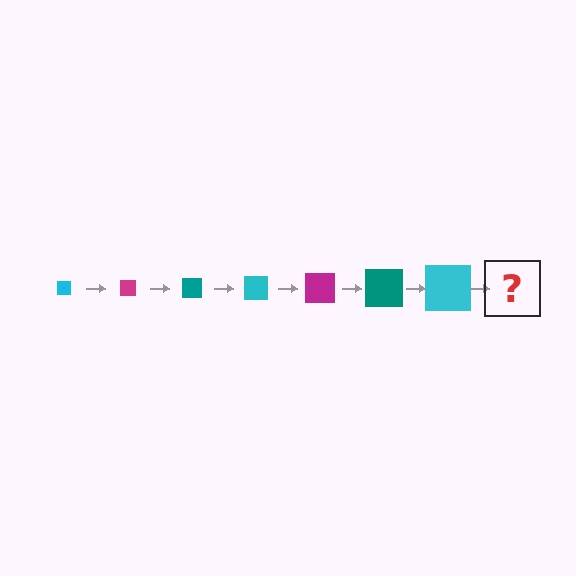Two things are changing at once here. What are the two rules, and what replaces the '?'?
The two rules are that the square grows larger each step and the color cycles through cyan, magenta, and teal. The '?' should be a magenta square, larger than the previous one.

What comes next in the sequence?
The next element should be a magenta square, larger than the previous one.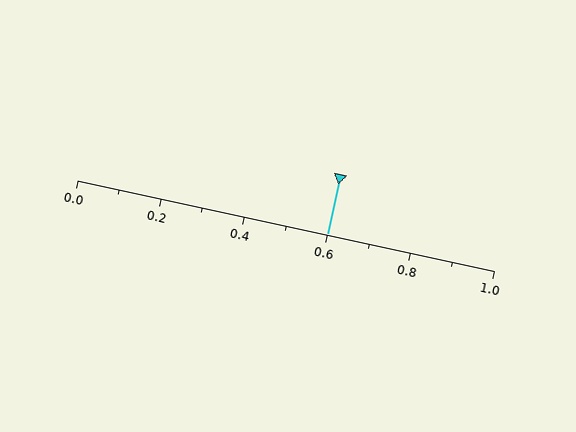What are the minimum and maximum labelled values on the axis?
The axis runs from 0.0 to 1.0.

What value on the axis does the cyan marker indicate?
The marker indicates approximately 0.6.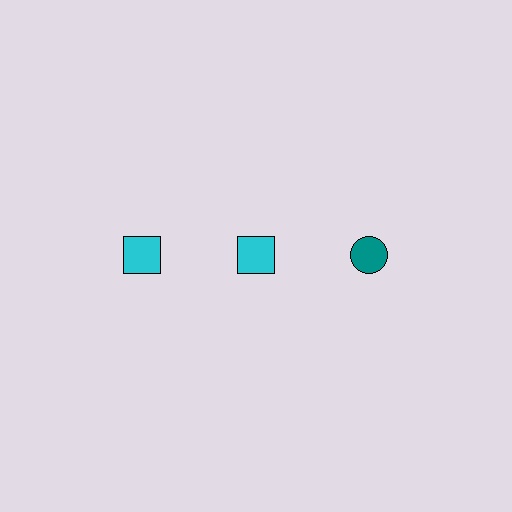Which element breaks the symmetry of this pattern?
The teal circle in the top row, center column breaks the symmetry. All other shapes are cyan squares.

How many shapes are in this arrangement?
There are 3 shapes arranged in a grid pattern.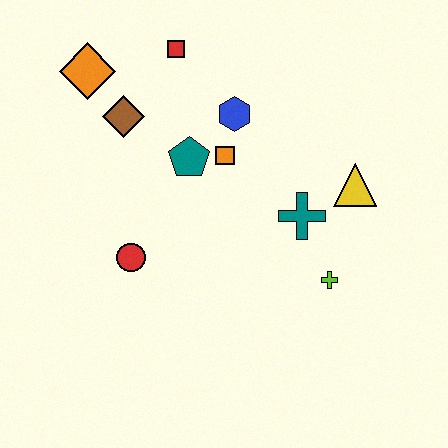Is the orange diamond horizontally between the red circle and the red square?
No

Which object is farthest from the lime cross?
The orange diamond is farthest from the lime cross.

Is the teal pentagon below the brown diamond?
Yes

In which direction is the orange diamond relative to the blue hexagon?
The orange diamond is to the left of the blue hexagon.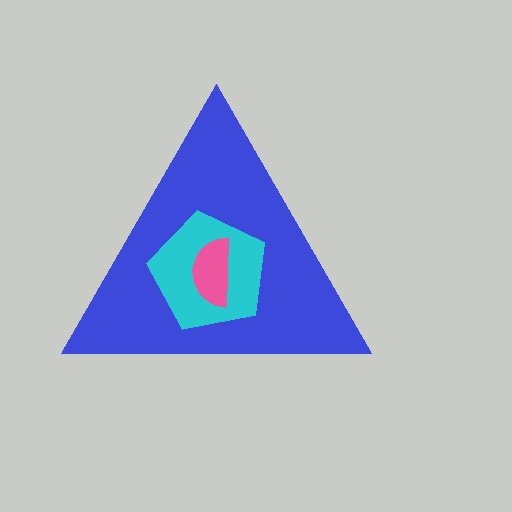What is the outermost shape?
The blue triangle.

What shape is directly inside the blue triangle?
The cyan pentagon.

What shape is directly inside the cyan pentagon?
The pink semicircle.